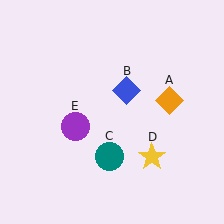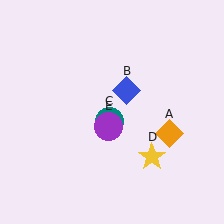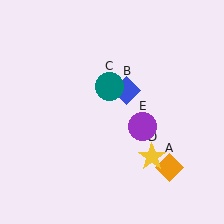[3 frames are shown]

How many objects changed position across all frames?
3 objects changed position: orange diamond (object A), teal circle (object C), purple circle (object E).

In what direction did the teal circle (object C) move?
The teal circle (object C) moved up.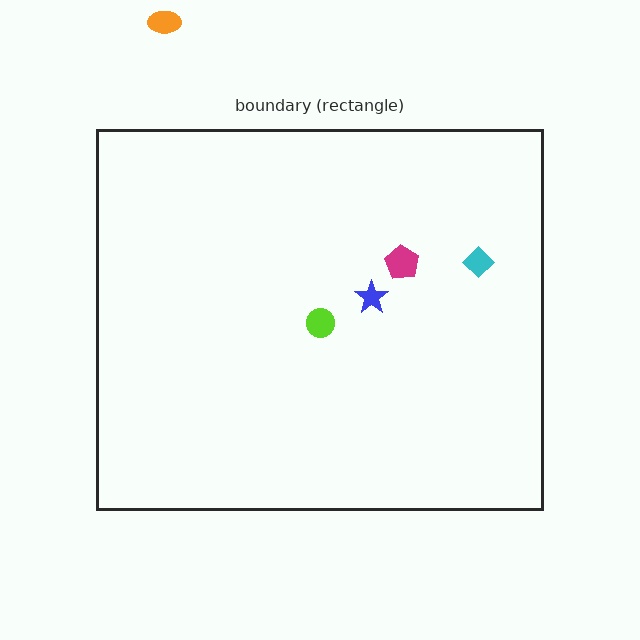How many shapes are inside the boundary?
4 inside, 1 outside.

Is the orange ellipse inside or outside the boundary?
Outside.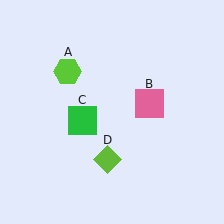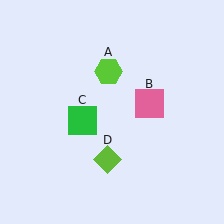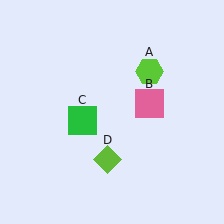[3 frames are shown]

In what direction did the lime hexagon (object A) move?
The lime hexagon (object A) moved right.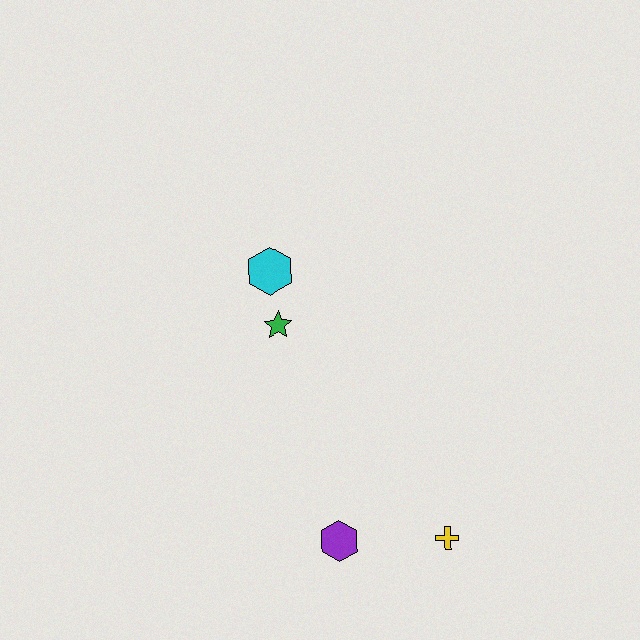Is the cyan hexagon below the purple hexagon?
No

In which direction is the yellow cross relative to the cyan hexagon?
The yellow cross is below the cyan hexagon.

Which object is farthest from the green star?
The yellow cross is farthest from the green star.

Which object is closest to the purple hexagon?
The yellow cross is closest to the purple hexagon.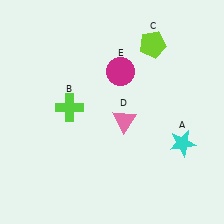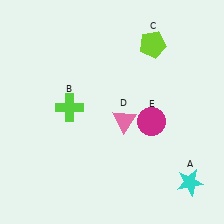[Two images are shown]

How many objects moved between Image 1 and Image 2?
2 objects moved between the two images.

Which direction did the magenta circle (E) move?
The magenta circle (E) moved down.